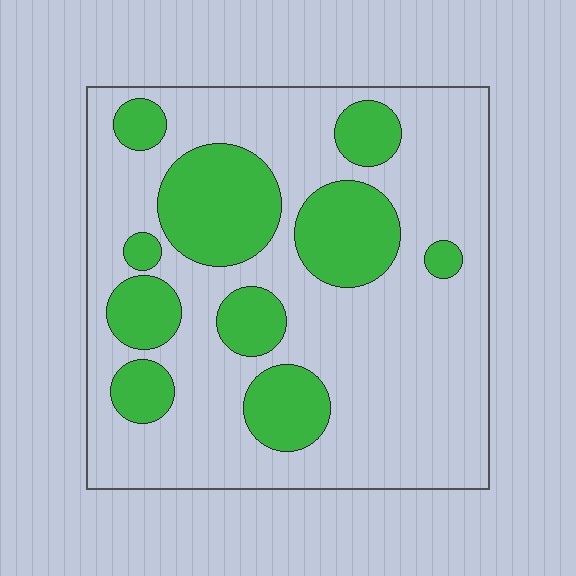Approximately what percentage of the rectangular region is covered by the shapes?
Approximately 30%.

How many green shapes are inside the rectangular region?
10.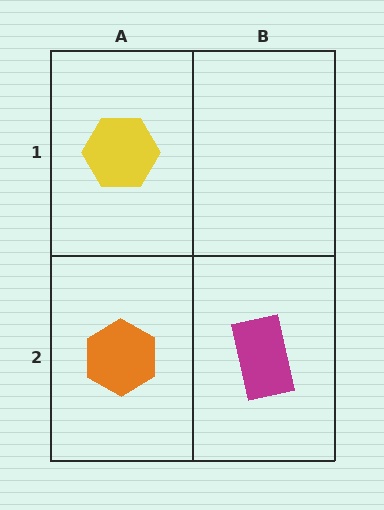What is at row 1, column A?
A yellow hexagon.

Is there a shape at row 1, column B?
No, that cell is empty.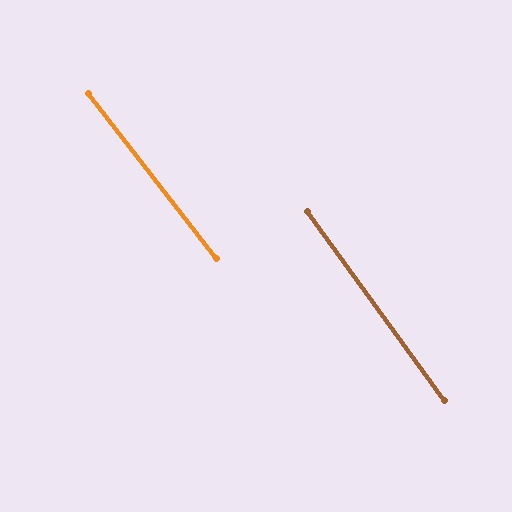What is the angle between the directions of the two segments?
Approximately 2 degrees.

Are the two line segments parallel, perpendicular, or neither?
Parallel — their directions differ by only 1.9°.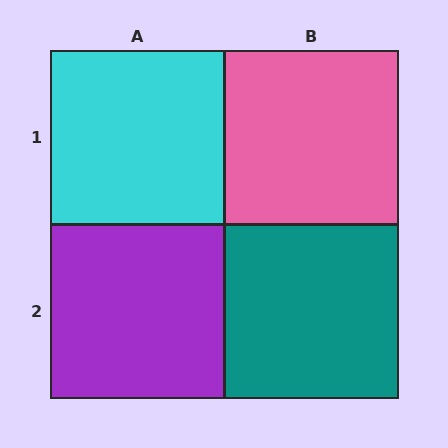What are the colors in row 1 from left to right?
Cyan, pink.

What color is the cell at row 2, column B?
Teal.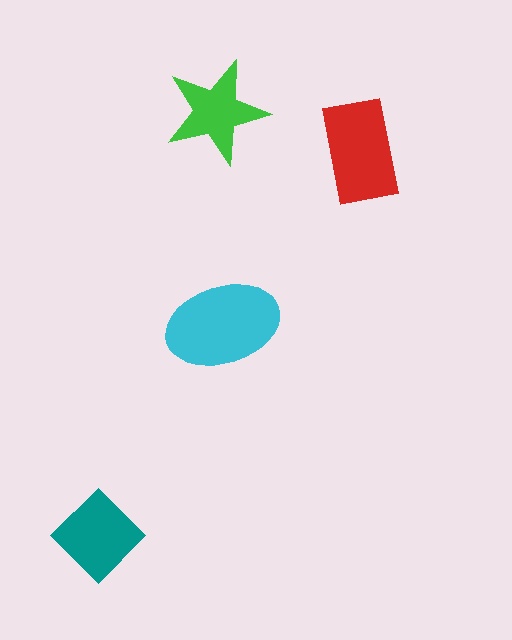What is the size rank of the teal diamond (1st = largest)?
3rd.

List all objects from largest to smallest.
The cyan ellipse, the red rectangle, the teal diamond, the green star.